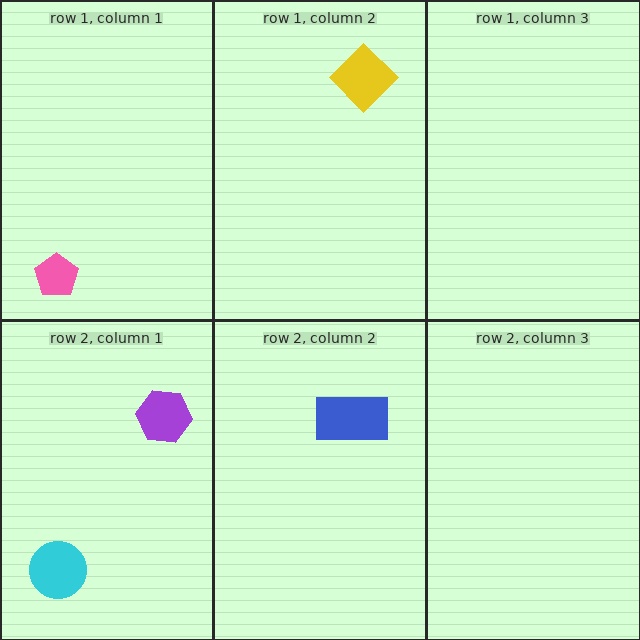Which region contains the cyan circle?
The row 2, column 1 region.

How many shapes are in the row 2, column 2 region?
1.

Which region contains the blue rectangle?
The row 2, column 2 region.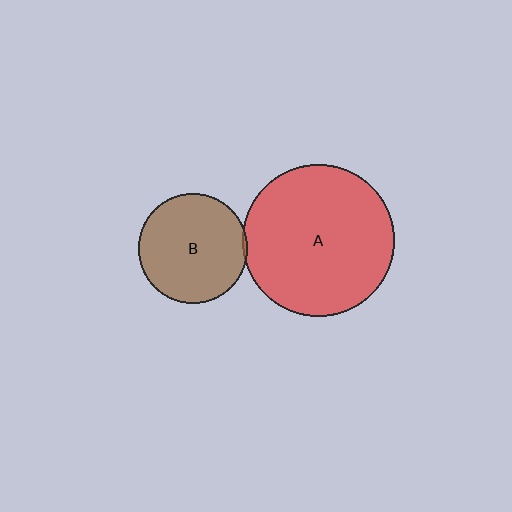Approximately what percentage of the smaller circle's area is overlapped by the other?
Approximately 5%.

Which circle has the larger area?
Circle A (red).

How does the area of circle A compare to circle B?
Approximately 1.9 times.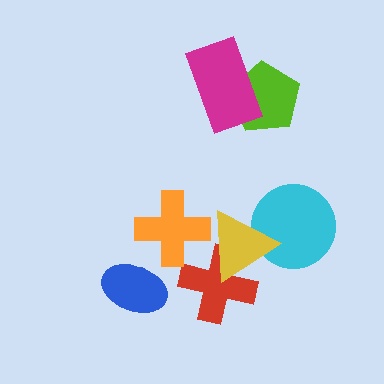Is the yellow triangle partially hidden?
Yes, it is partially covered by another shape.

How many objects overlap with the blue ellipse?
0 objects overlap with the blue ellipse.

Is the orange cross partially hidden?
No, no other shape covers it.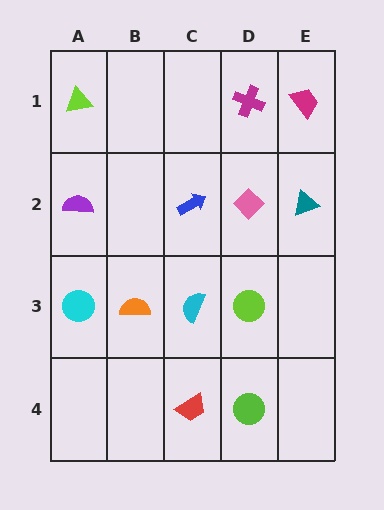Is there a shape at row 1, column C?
No, that cell is empty.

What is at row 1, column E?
A magenta trapezoid.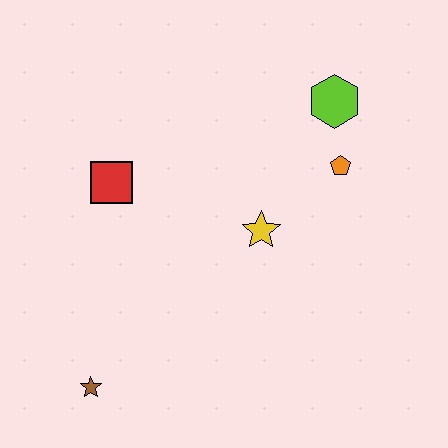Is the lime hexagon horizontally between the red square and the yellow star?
No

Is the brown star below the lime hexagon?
Yes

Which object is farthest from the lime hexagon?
The brown star is farthest from the lime hexagon.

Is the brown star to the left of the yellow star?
Yes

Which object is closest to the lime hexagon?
The orange pentagon is closest to the lime hexagon.